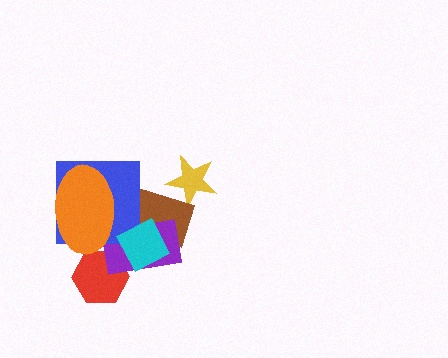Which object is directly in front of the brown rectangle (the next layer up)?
The purple rectangle is directly in front of the brown rectangle.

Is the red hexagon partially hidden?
Yes, it is partially covered by another shape.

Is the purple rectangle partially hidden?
Yes, it is partially covered by another shape.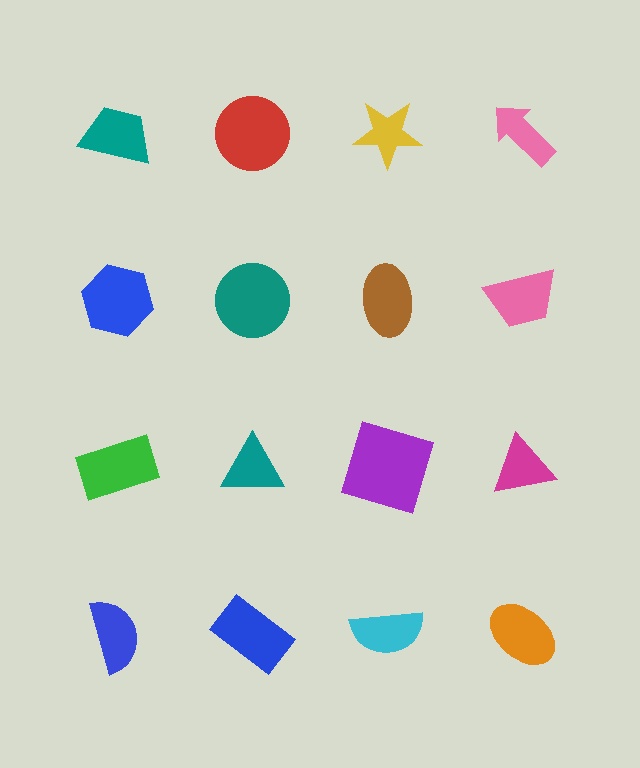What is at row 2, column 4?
A pink trapezoid.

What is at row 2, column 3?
A brown ellipse.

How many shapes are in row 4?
4 shapes.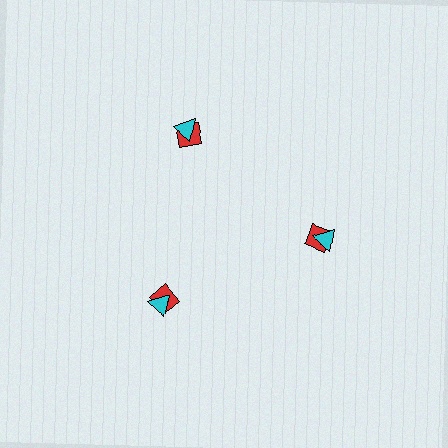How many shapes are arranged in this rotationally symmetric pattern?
There are 6 shapes, arranged in 3 groups of 2.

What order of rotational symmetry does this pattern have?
This pattern has 3-fold rotational symmetry.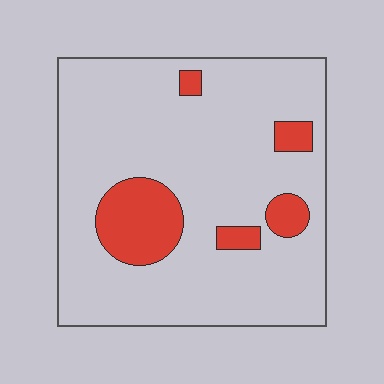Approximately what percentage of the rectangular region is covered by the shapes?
Approximately 15%.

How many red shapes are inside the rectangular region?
5.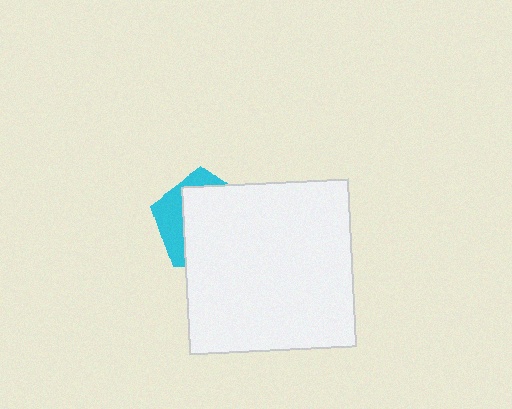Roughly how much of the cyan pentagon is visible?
A small part of it is visible (roughly 31%).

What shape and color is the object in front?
The object in front is a white square.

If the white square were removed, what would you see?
You would see the complete cyan pentagon.